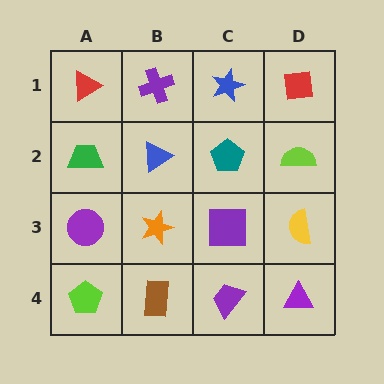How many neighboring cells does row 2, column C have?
4.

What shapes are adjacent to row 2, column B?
A purple cross (row 1, column B), an orange star (row 3, column B), a green trapezoid (row 2, column A), a teal pentagon (row 2, column C).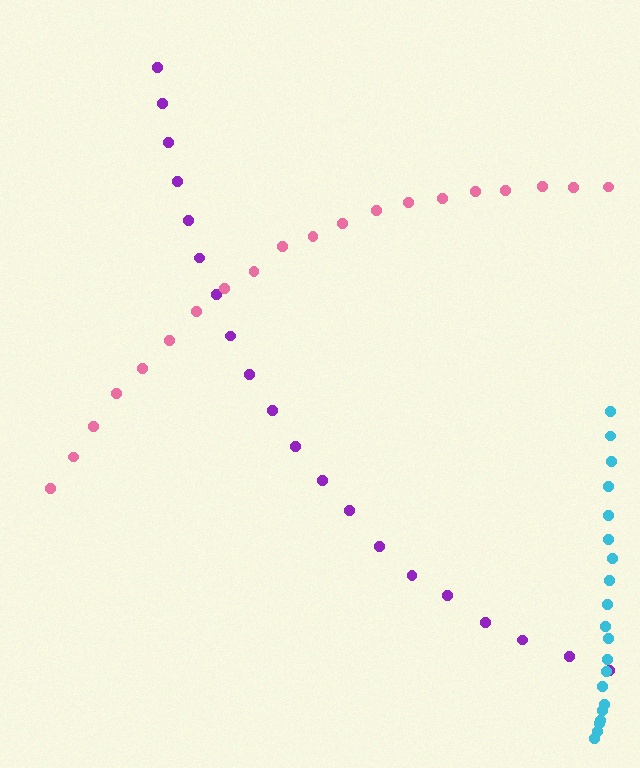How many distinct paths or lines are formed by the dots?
There are 3 distinct paths.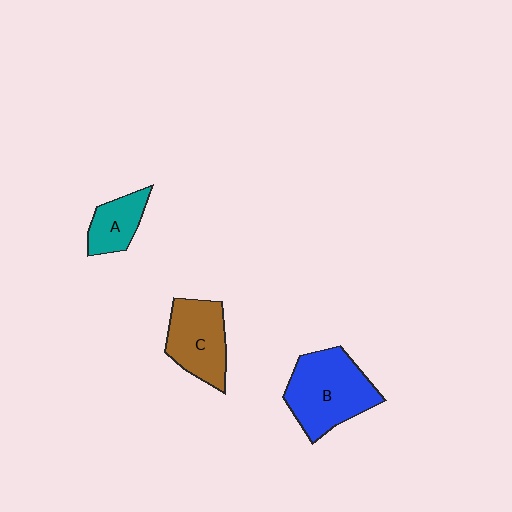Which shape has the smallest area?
Shape A (teal).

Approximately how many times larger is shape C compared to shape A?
Approximately 1.6 times.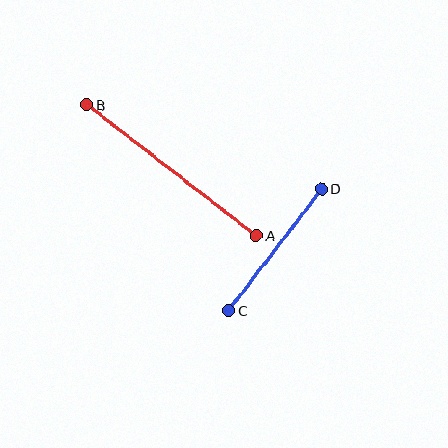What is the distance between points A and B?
The distance is approximately 214 pixels.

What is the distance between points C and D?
The distance is approximately 153 pixels.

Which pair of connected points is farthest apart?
Points A and B are farthest apart.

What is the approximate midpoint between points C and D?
The midpoint is at approximately (275, 250) pixels.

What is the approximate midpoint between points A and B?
The midpoint is at approximately (172, 170) pixels.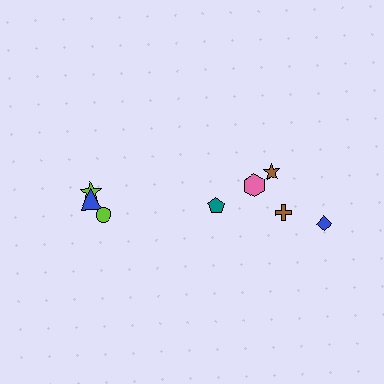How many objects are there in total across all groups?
There are 8 objects.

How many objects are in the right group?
There are 5 objects.